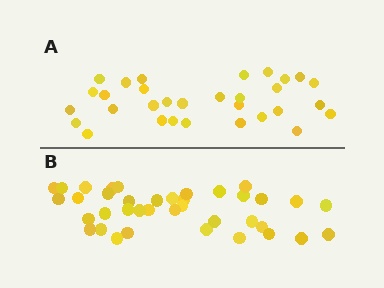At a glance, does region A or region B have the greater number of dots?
Region B (the bottom region) has more dots.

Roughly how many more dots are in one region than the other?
Region B has roughly 8 or so more dots than region A.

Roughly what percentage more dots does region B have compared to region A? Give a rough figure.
About 25% more.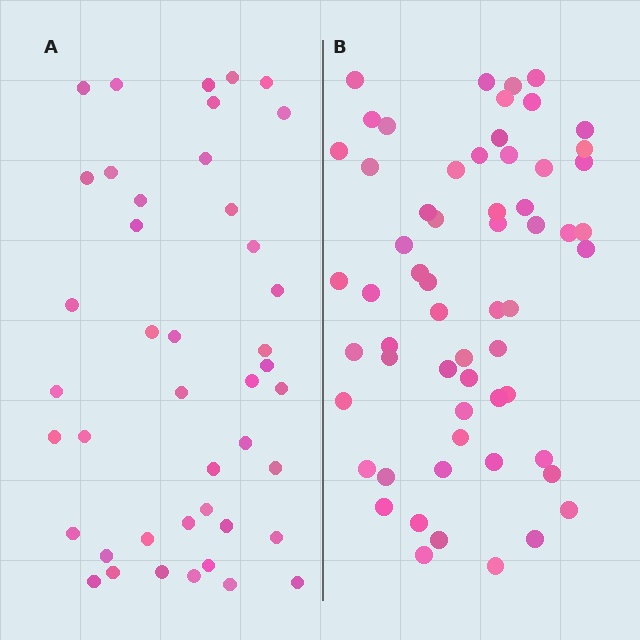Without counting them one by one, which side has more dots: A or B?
Region B (the right region) has more dots.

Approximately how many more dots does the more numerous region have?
Region B has approximately 15 more dots than region A.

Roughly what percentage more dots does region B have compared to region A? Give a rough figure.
About 40% more.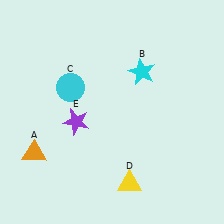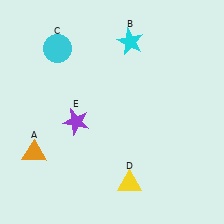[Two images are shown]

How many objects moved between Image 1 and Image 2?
2 objects moved between the two images.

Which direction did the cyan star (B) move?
The cyan star (B) moved up.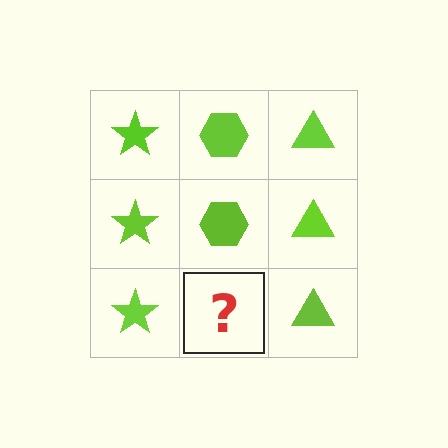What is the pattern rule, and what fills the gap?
The rule is that each column has a consistent shape. The gap should be filled with a lime hexagon.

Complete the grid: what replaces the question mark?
The question mark should be replaced with a lime hexagon.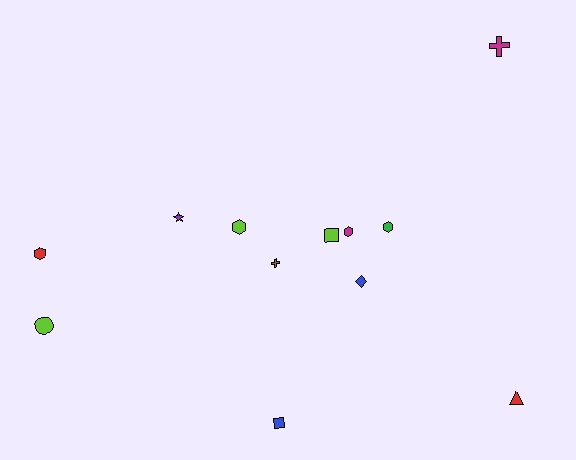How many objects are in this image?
There are 12 objects.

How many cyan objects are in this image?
There are no cyan objects.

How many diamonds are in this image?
There is 1 diamond.